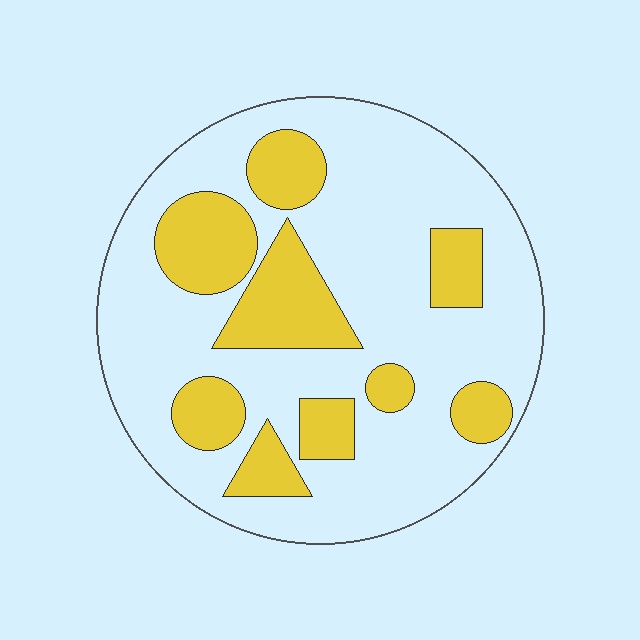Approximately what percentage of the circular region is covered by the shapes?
Approximately 30%.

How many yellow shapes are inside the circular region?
9.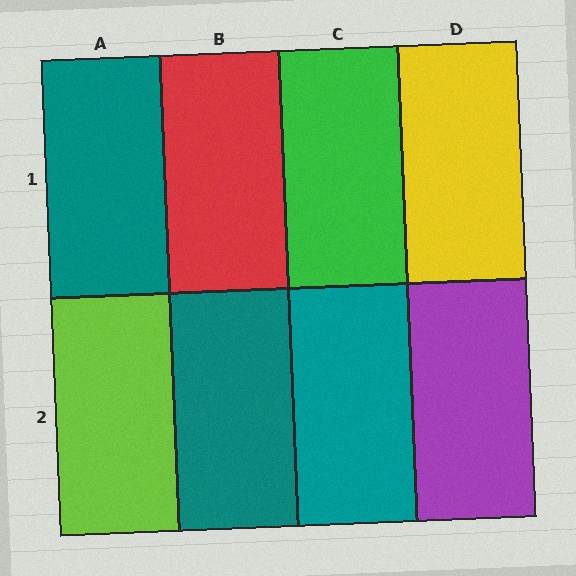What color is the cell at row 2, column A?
Lime.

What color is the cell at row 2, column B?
Teal.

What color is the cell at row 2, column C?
Teal.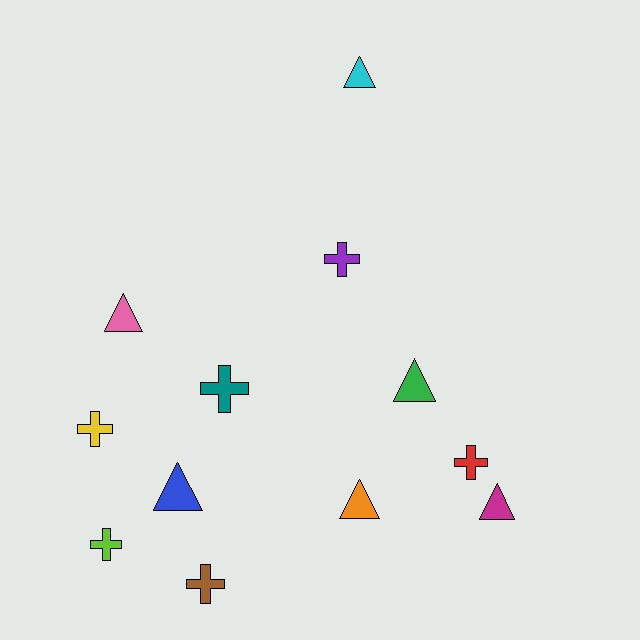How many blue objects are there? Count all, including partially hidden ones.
There is 1 blue object.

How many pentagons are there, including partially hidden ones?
There are no pentagons.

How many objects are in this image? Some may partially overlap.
There are 12 objects.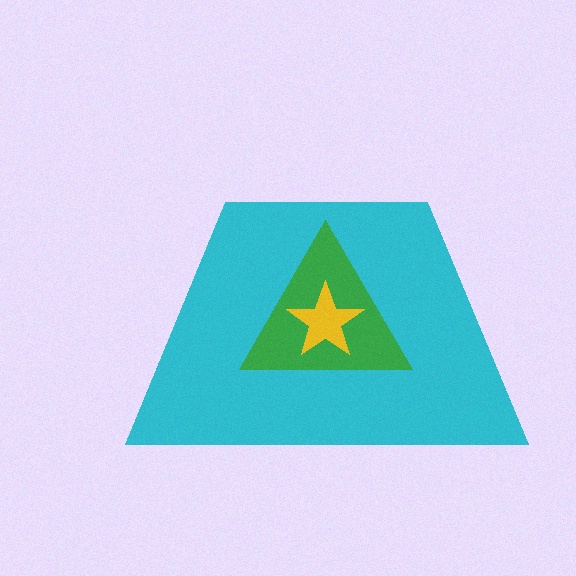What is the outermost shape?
The cyan trapezoid.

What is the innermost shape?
The yellow star.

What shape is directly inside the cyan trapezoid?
The green triangle.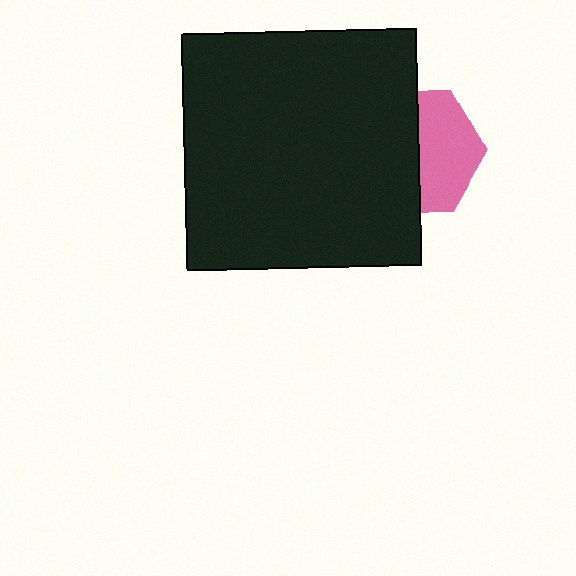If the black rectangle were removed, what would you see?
You would see the complete pink hexagon.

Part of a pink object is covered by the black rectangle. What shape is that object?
It is a hexagon.